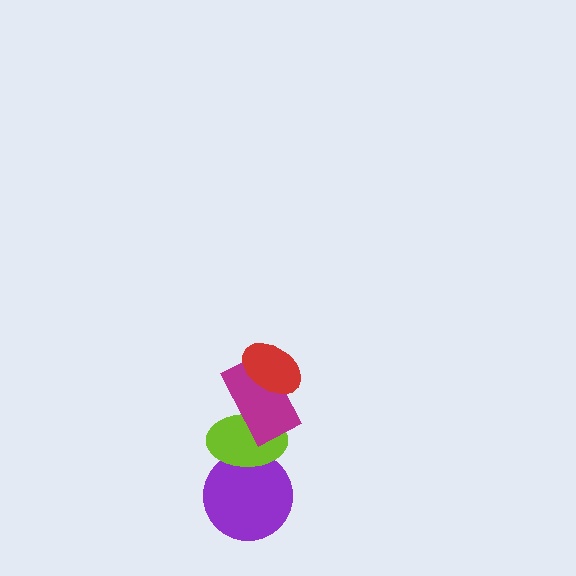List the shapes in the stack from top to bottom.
From top to bottom: the red ellipse, the magenta rectangle, the lime ellipse, the purple circle.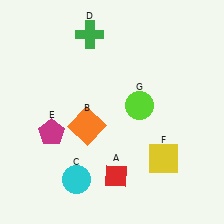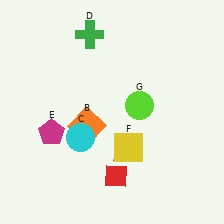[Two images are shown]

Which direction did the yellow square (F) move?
The yellow square (F) moved left.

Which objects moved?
The objects that moved are: the cyan circle (C), the yellow square (F).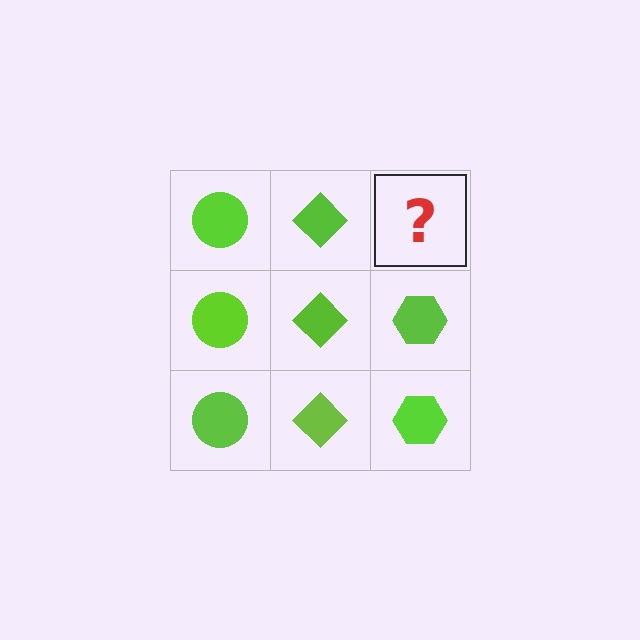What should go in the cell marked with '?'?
The missing cell should contain a lime hexagon.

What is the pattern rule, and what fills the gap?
The rule is that each column has a consistent shape. The gap should be filled with a lime hexagon.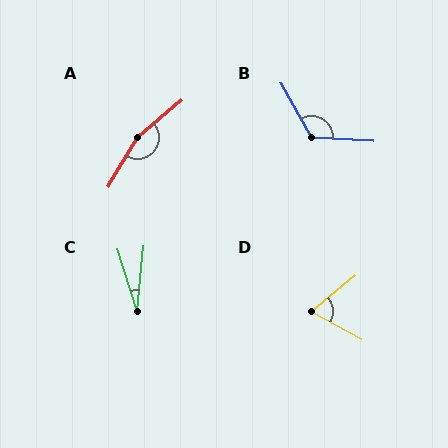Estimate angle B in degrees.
Approximately 122 degrees.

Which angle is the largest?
A, at approximately 161 degrees.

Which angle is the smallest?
C, at approximately 22 degrees.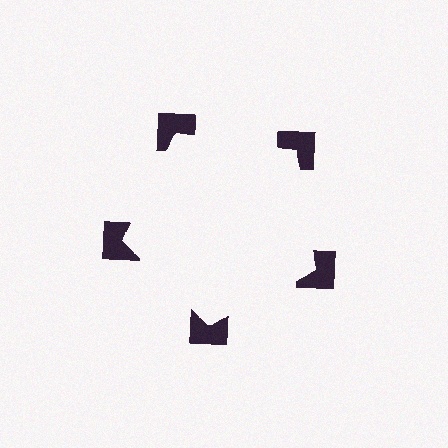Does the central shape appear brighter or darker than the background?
It typically appears slightly brighter than the background, even though no actual brightness change is drawn.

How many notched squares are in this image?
There are 5 — one at each vertex of the illusory pentagon.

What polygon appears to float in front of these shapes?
An illusory pentagon — its edges are inferred from the aligned wedge cuts in the notched squares, not physically drawn.